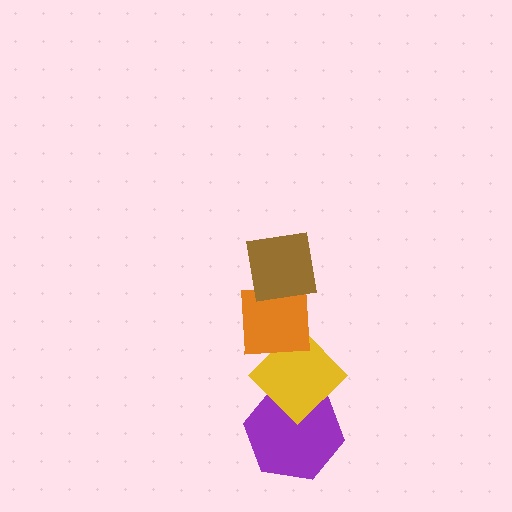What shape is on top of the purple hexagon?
The yellow diamond is on top of the purple hexagon.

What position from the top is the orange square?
The orange square is 2nd from the top.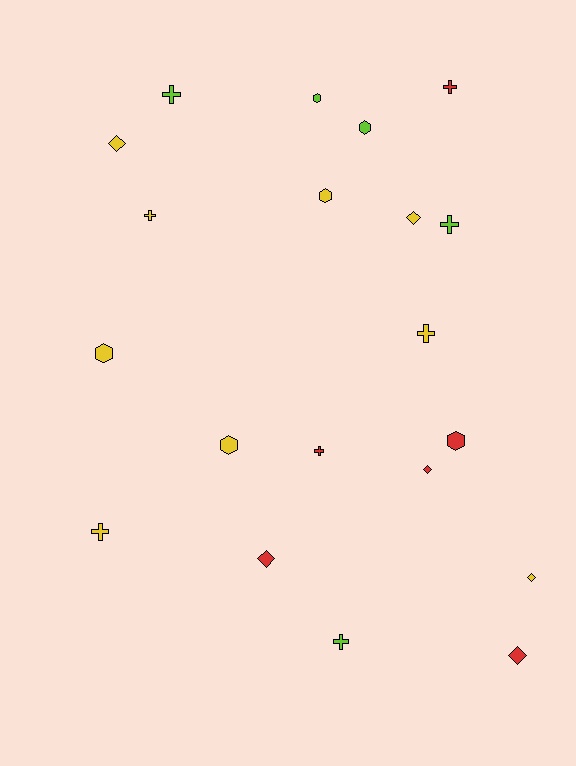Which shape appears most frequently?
Cross, with 8 objects.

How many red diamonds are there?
There are 3 red diamonds.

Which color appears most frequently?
Yellow, with 9 objects.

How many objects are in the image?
There are 20 objects.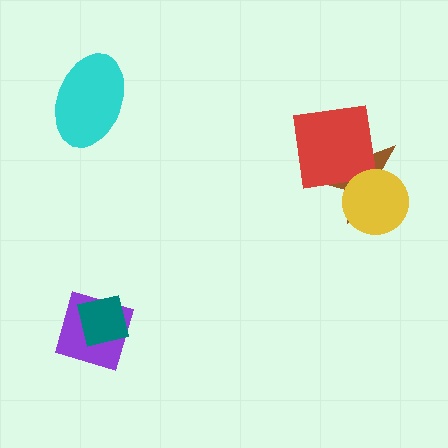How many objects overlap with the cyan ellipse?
0 objects overlap with the cyan ellipse.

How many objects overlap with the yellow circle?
1 object overlaps with the yellow circle.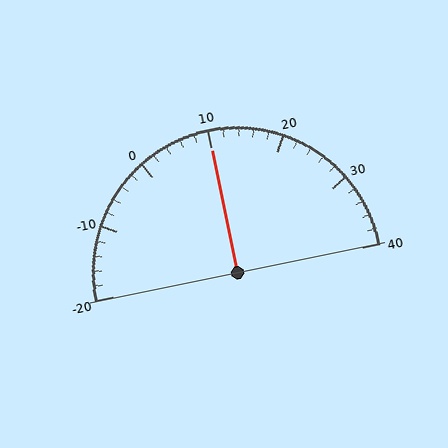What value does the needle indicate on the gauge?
The needle indicates approximately 10.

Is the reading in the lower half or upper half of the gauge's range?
The reading is in the upper half of the range (-20 to 40).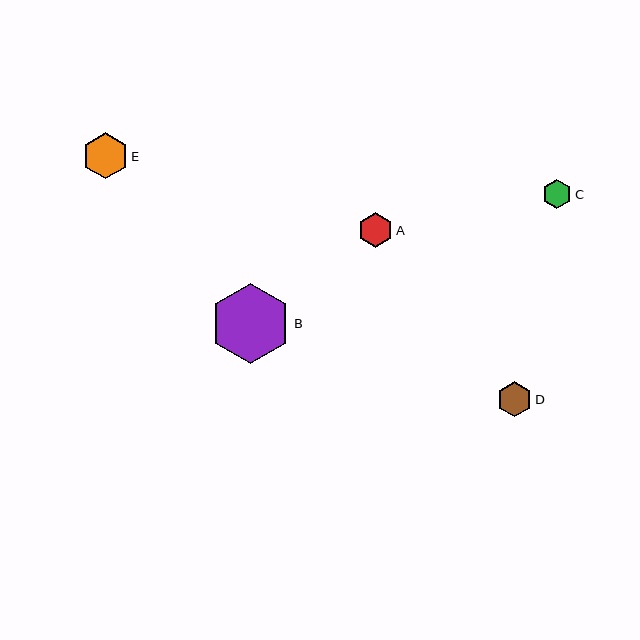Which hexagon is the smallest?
Hexagon C is the smallest with a size of approximately 30 pixels.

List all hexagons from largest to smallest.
From largest to smallest: B, E, D, A, C.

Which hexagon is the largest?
Hexagon B is the largest with a size of approximately 81 pixels.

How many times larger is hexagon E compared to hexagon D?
Hexagon E is approximately 1.3 times the size of hexagon D.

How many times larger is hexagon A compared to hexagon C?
Hexagon A is approximately 1.2 times the size of hexagon C.